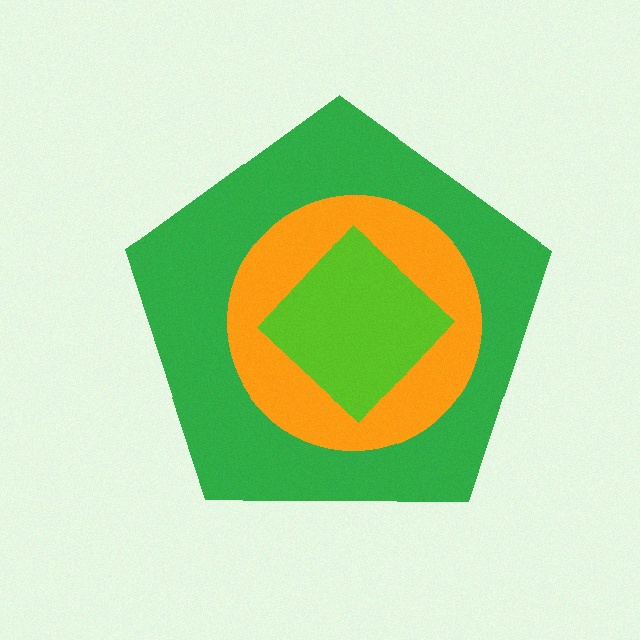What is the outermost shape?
The green pentagon.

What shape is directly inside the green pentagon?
The orange circle.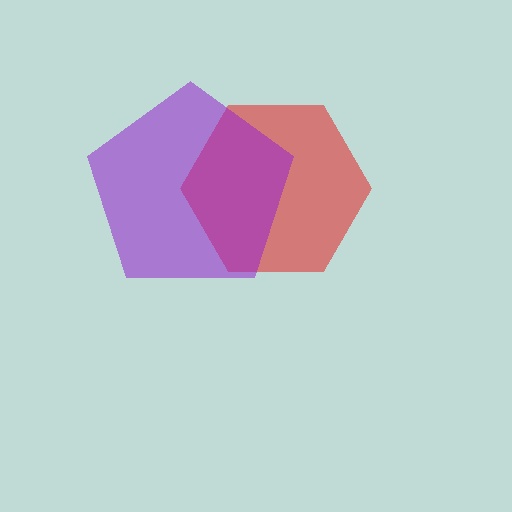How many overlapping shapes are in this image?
There are 2 overlapping shapes in the image.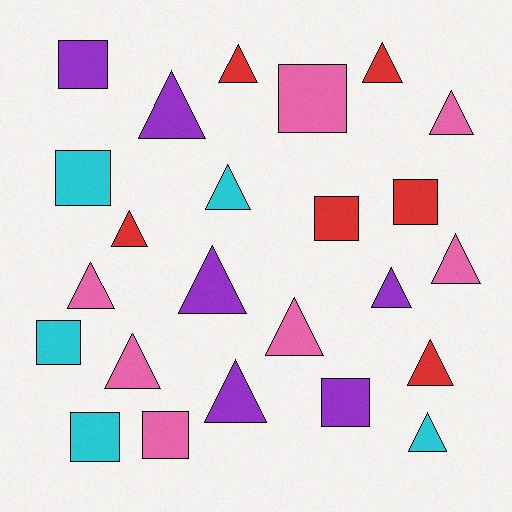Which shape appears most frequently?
Triangle, with 15 objects.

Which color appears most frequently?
Pink, with 7 objects.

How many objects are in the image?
There are 24 objects.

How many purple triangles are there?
There are 4 purple triangles.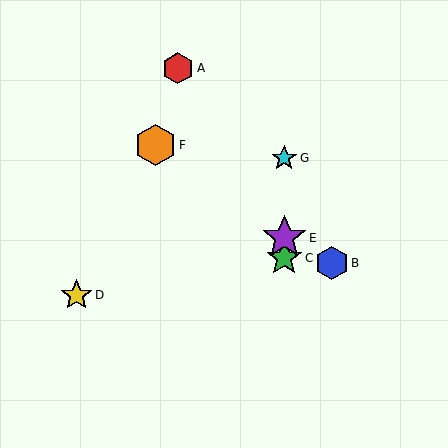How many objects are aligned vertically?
3 objects (C, E, G) are aligned vertically.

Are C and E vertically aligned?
Yes, both are at x≈284.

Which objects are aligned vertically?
Objects C, E, G are aligned vertically.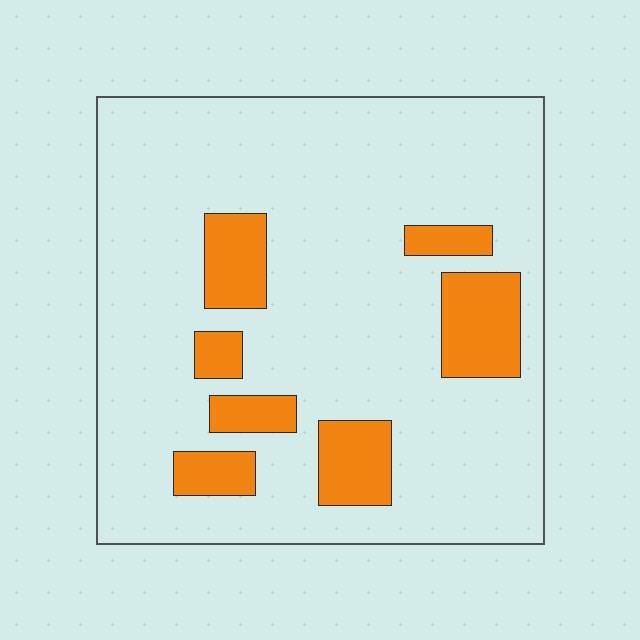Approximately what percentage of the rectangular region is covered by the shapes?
Approximately 15%.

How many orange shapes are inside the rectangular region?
7.